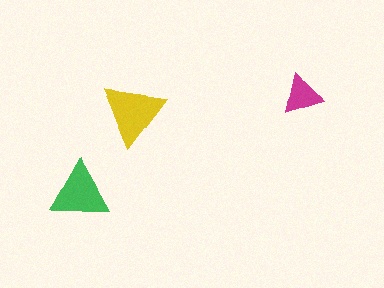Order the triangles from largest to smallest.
the yellow one, the green one, the magenta one.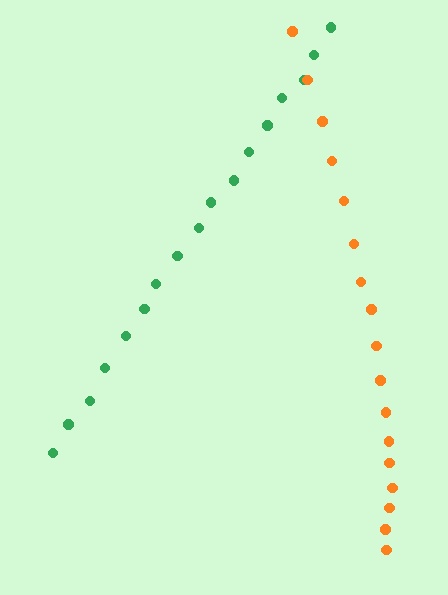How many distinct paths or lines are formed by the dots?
There are 2 distinct paths.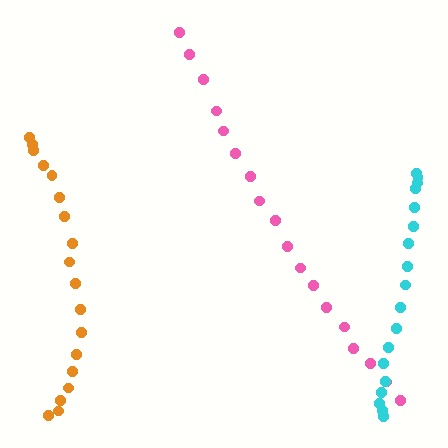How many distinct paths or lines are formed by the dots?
There are 3 distinct paths.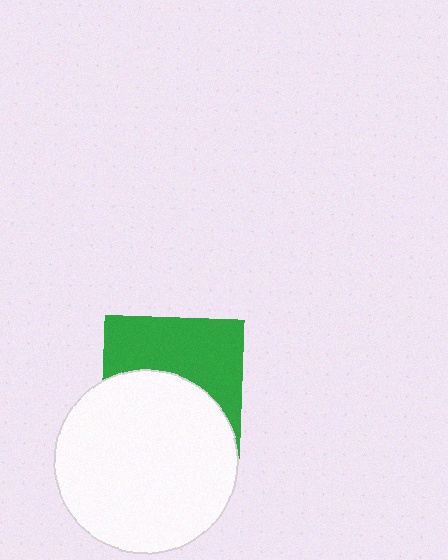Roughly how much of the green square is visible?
About half of it is visible (roughly 49%).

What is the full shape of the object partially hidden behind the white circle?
The partially hidden object is a green square.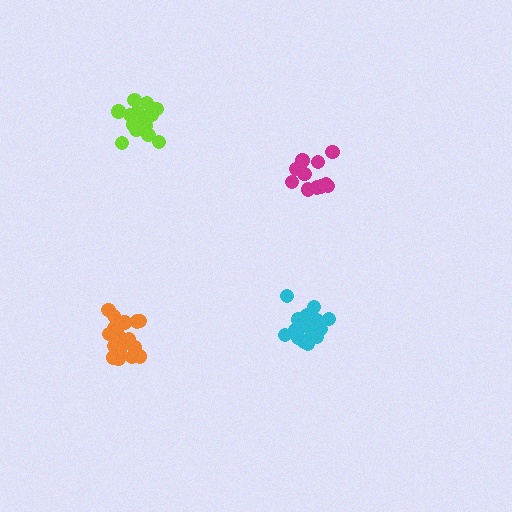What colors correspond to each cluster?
The clusters are colored: magenta, cyan, lime, orange.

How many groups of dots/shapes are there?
There are 4 groups.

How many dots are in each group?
Group 1: 12 dots, Group 2: 18 dots, Group 3: 14 dots, Group 4: 18 dots (62 total).